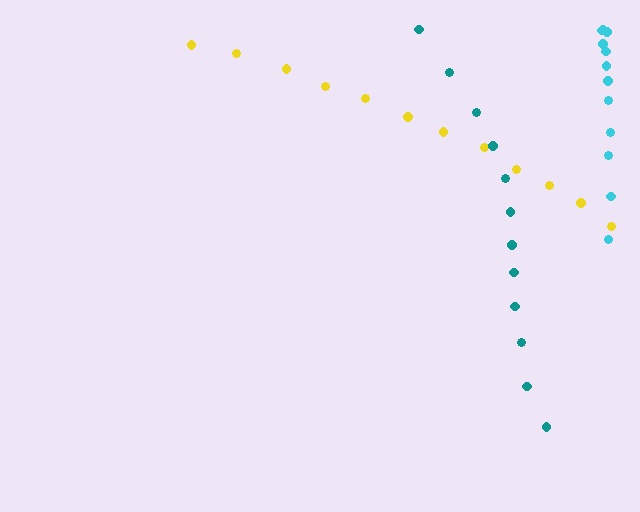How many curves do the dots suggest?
There are 3 distinct paths.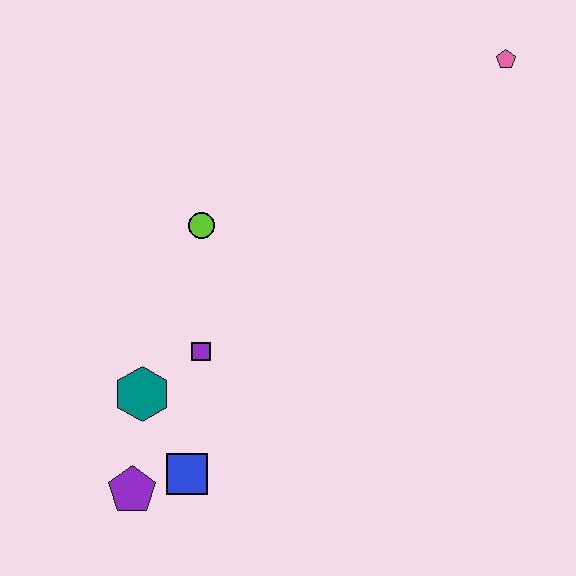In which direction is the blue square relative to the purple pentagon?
The blue square is to the right of the purple pentagon.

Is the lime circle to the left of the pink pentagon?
Yes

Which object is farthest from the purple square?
The pink pentagon is farthest from the purple square.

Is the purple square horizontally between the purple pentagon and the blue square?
No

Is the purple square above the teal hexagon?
Yes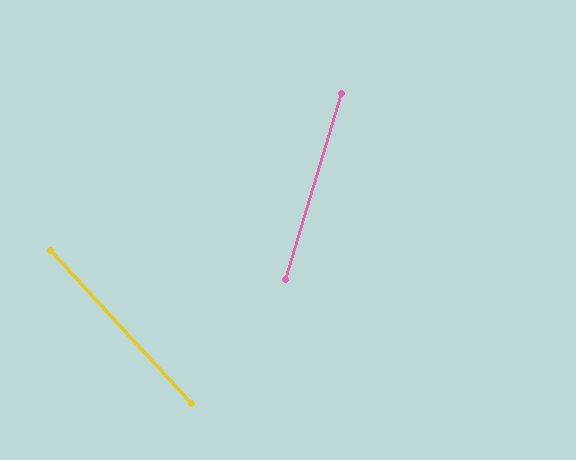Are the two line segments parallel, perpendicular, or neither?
Neither parallel nor perpendicular — they differ by about 59°.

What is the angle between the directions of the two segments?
Approximately 59 degrees.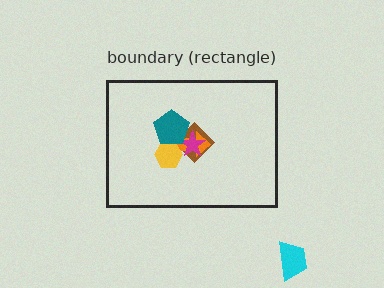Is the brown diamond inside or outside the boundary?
Inside.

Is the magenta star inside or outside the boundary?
Inside.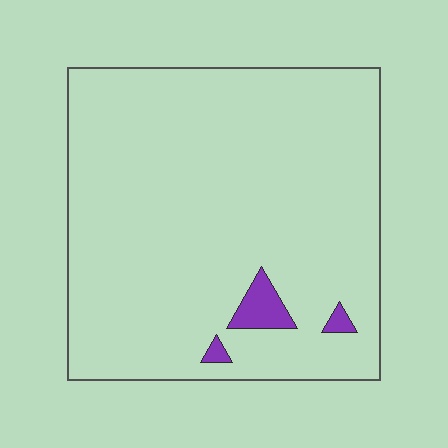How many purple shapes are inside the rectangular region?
3.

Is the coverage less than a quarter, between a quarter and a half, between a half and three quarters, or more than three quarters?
Less than a quarter.